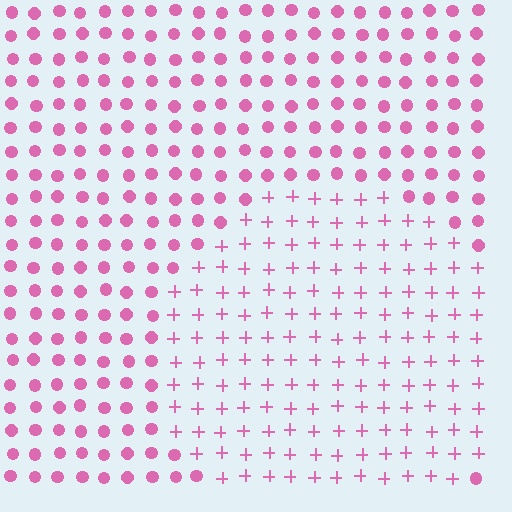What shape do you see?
I see a circle.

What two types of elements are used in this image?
The image uses plus signs inside the circle region and circles outside it.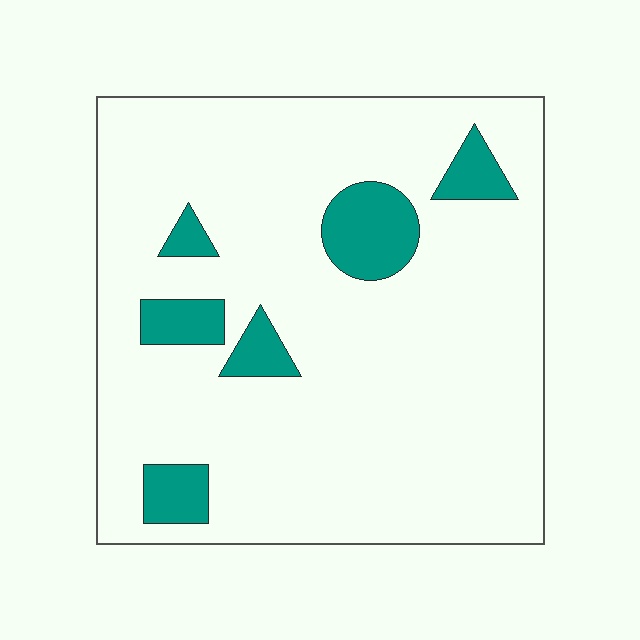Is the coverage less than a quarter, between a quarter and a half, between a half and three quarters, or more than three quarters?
Less than a quarter.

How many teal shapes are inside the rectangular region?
6.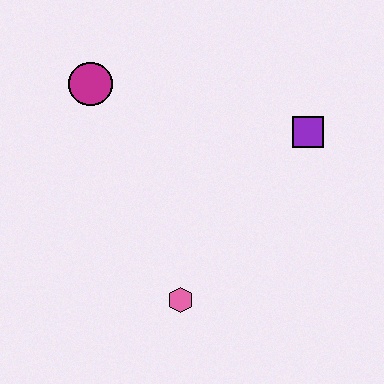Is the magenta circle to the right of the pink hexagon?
No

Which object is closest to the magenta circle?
The purple square is closest to the magenta circle.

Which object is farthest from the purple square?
The magenta circle is farthest from the purple square.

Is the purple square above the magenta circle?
No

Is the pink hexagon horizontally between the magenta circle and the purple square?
Yes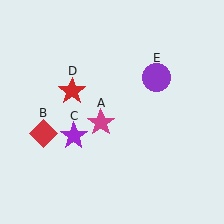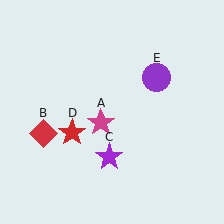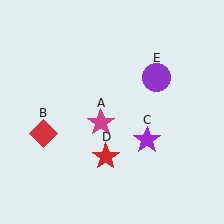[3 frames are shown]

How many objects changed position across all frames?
2 objects changed position: purple star (object C), red star (object D).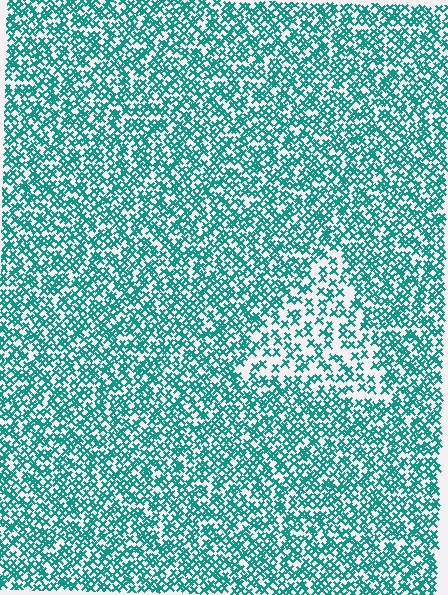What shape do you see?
I see a triangle.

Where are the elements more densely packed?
The elements are more densely packed outside the triangle boundary.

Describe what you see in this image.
The image contains small teal elements arranged at two different densities. A triangle-shaped region is visible where the elements are less densely packed than the surrounding area.